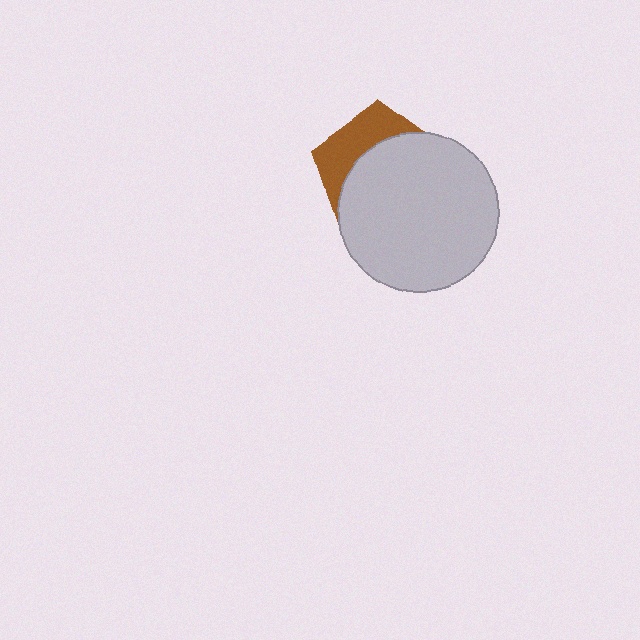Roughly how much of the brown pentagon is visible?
A small part of it is visible (roughly 34%).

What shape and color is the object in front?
The object in front is a light gray circle.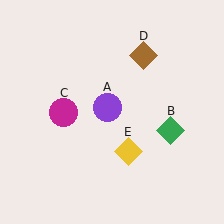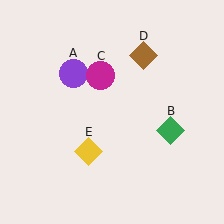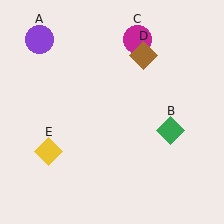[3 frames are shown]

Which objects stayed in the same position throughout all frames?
Green diamond (object B) and brown diamond (object D) remained stationary.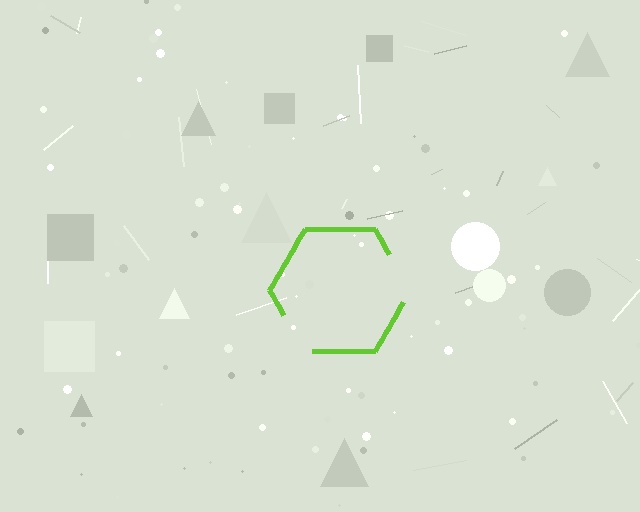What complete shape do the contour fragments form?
The contour fragments form a hexagon.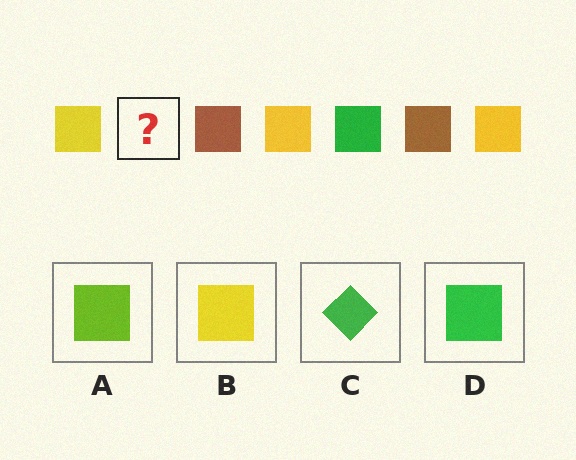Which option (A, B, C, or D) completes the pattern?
D.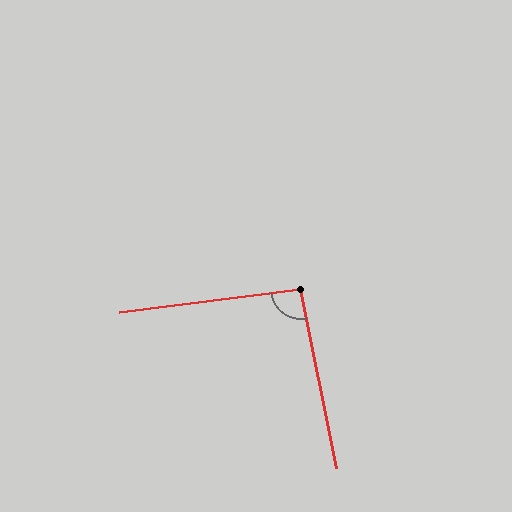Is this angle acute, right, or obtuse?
It is approximately a right angle.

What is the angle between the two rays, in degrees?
Approximately 94 degrees.